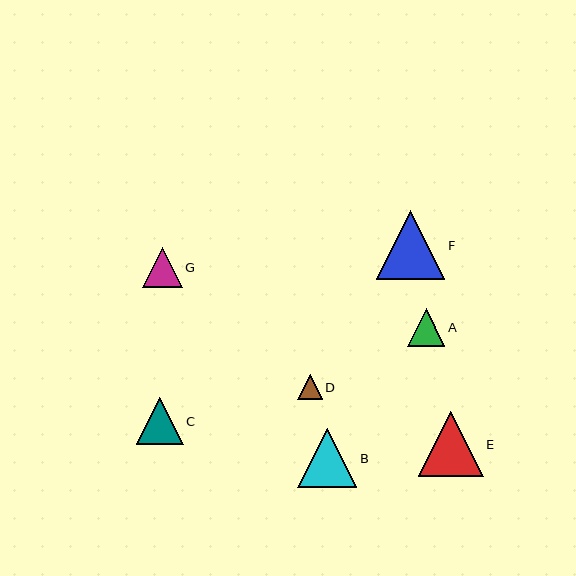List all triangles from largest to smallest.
From largest to smallest: F, E, B, C, G, A, D.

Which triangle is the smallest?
Triangle D is the smallest with a size of approximately 24 pixels.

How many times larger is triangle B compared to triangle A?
Triangle B is approximately 1.6 times the size of triangle A.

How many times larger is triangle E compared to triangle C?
Triangle E is approximately 1.4 times the size of triangle C.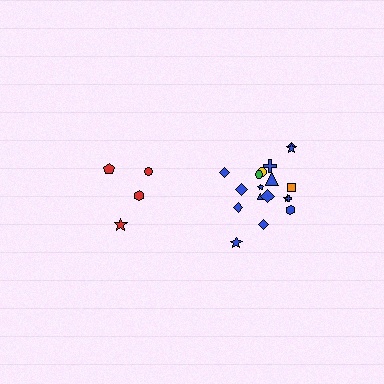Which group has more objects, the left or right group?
The right group.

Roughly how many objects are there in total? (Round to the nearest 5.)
Roughly 20 objects in total.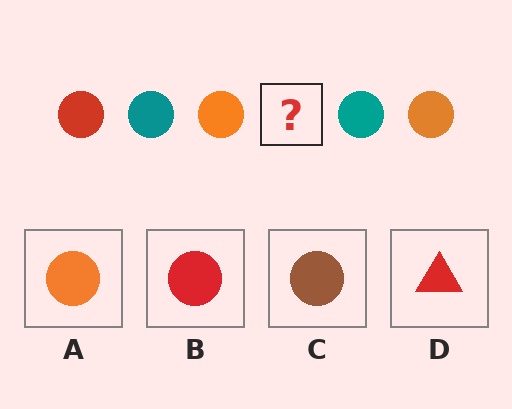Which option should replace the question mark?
Option B.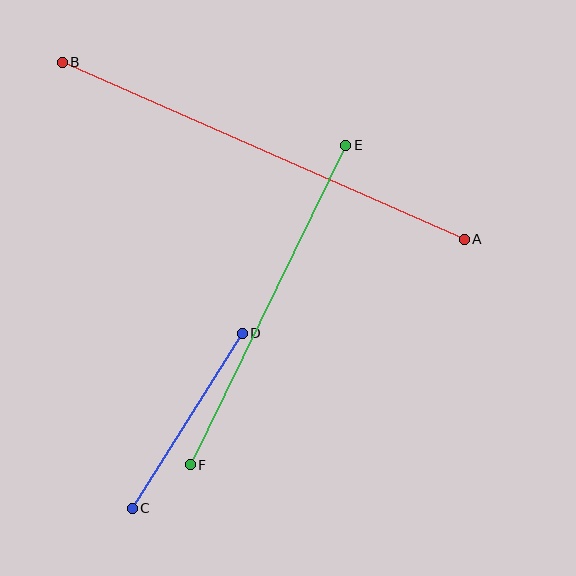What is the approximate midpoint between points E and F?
The midpoint is at approximately (268, 305) pixels.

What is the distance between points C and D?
The distance is approximately 207 pixels.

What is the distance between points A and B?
The distance is approximately 439 pixels.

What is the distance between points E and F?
The distance is approximately 355 pixels.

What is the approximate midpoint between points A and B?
The midpoint is at approximately (263, 151) pixels.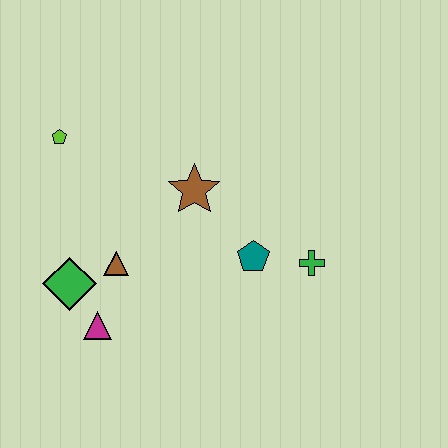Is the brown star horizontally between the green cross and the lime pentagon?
Yes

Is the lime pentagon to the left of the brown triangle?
Yes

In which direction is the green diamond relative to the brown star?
The green diamond is to the left of the brown star.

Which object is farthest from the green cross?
The lime pentagon is farthest from the green cross.